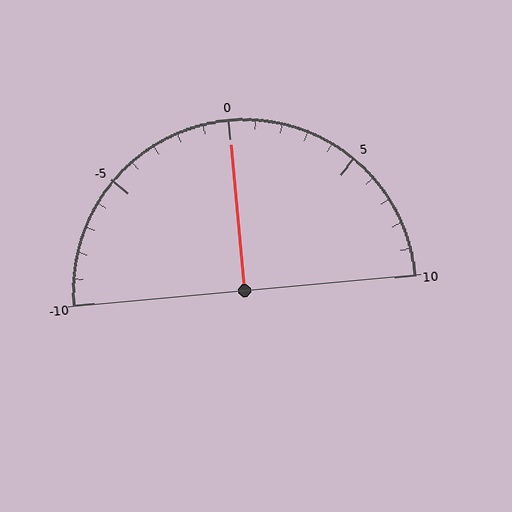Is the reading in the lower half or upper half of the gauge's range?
The reading is in the upper half of the range (-10 to 10).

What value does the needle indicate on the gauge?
The needle indicates approximately 0.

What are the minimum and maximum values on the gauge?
The gauge ranges from -10 to 10.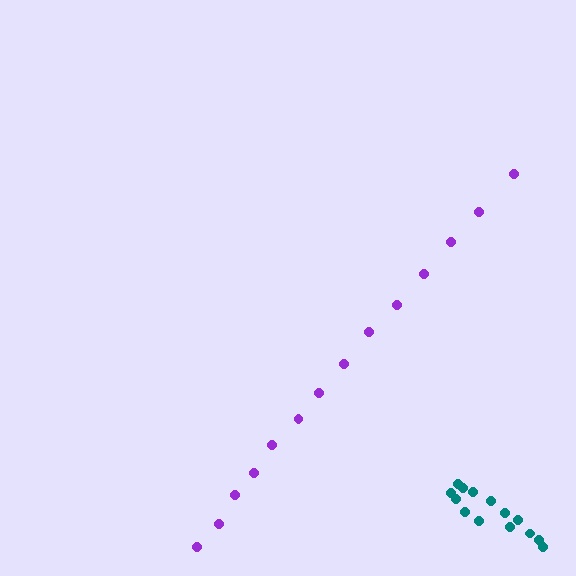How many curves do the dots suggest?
There are 2 distinct paths.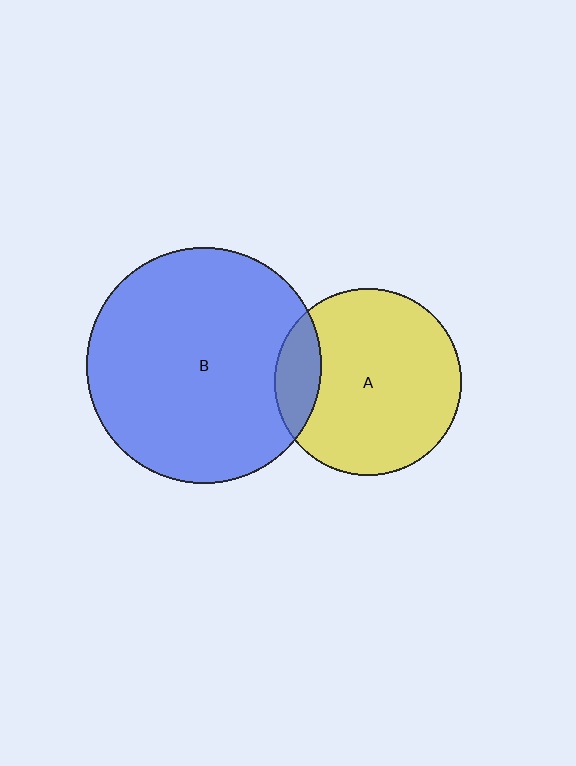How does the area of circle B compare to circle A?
Approximately 1.6 times.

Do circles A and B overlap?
Yes.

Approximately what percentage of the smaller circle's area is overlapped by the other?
Approximately 15%.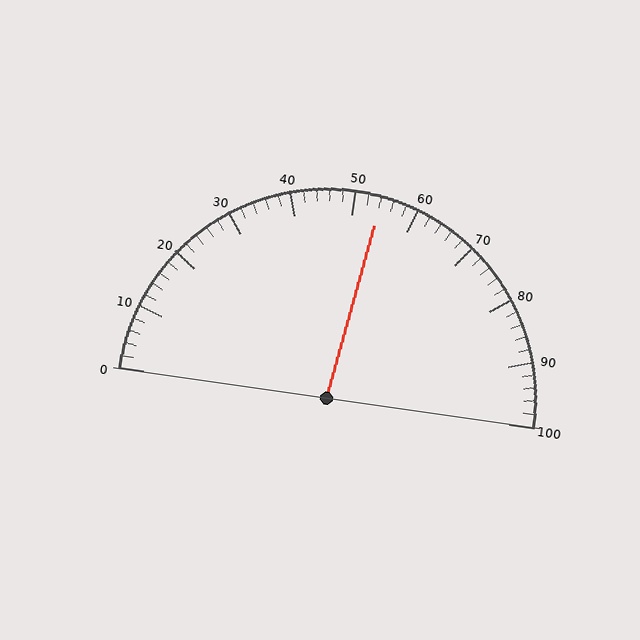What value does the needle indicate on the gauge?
The needle indicates approximately 54.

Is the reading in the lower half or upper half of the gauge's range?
The reading is in the upper half of the range (0 to 100).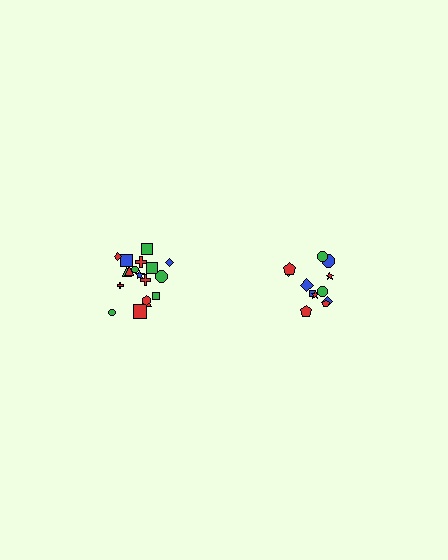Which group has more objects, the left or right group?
The left group.